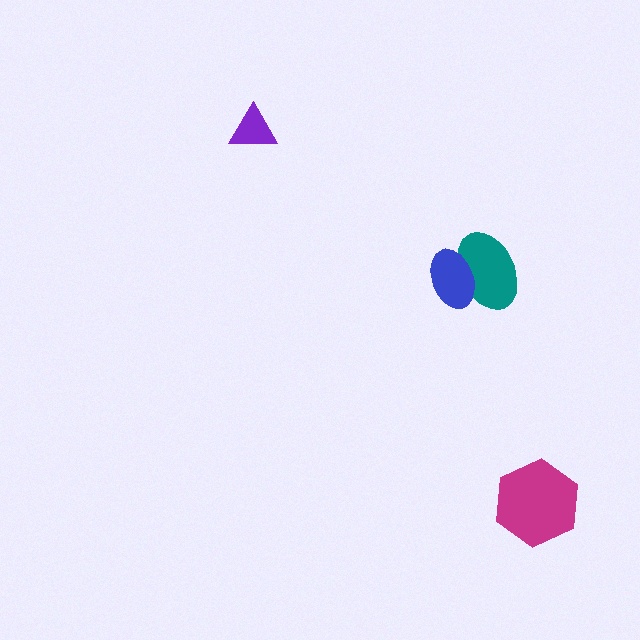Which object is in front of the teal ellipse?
The blue ellipse is in front of the teal ellipse.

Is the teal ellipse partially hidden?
Yes, it is partially covered by another shape.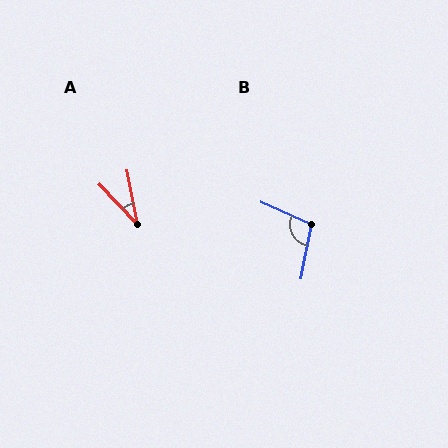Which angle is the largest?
B, at approximately 103 degrees.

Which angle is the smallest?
A, at approximately 33 degrees.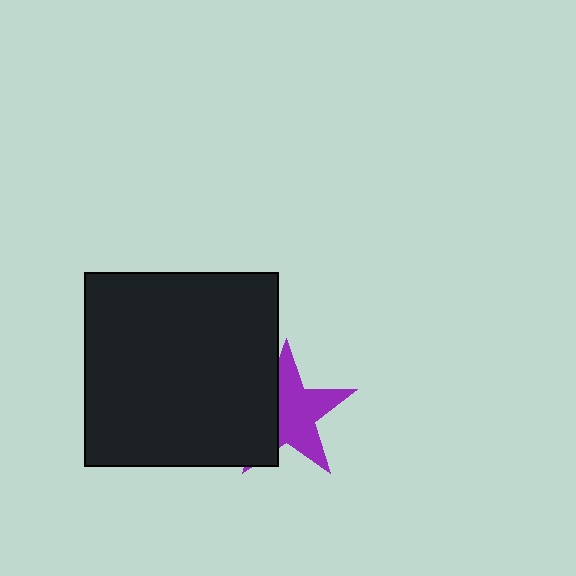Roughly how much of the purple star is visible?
About half of it is visible (roughly 60%).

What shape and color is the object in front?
The object in front is a black square.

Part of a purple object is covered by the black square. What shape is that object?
It is a star.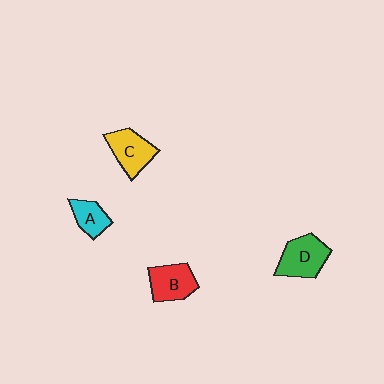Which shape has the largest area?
Shape D (green).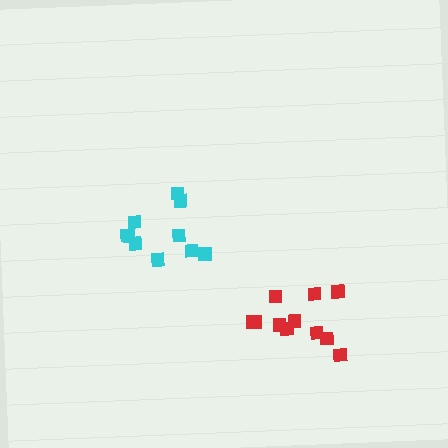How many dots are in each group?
Group 1: 11 dots, Group 2: 10 dots (21 total).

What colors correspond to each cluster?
The clusters are colored: red, cyan.